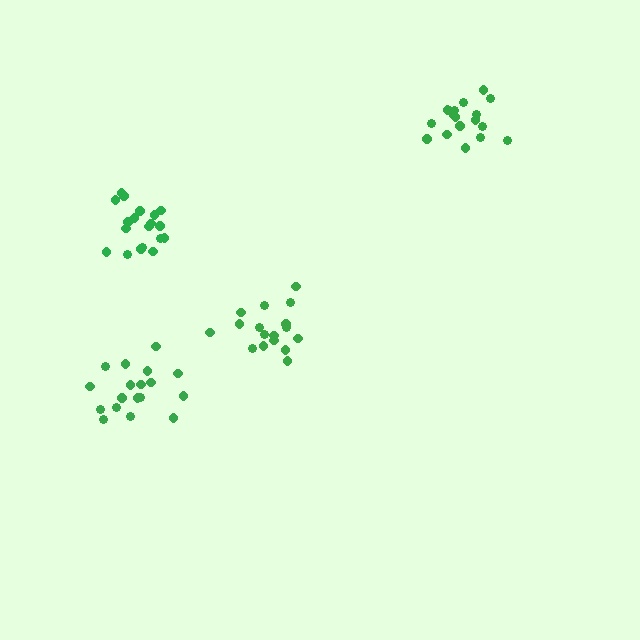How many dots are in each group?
Group 1: 18 dots, Group 2: 16 dots, Group 3: 19 dots, Group 4: 19 dots (72 total).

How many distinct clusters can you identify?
There are 4 distinct clusters.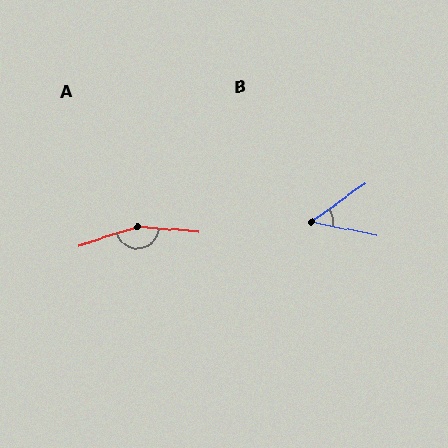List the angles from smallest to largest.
B (47°), A (158°).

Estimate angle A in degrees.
Approximately 158 degrees.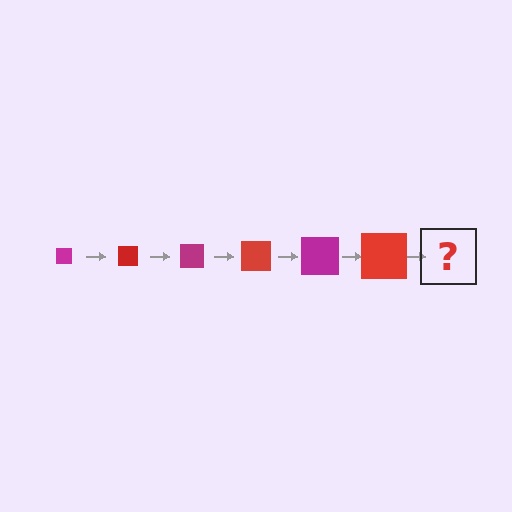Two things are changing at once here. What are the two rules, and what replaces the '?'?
The two rules are that the square grows larger each step and the color cycles through magenta and red. The '?' should be a magenta square, larger than the previous one.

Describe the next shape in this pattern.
It should be a magenta square, larger than the previous one.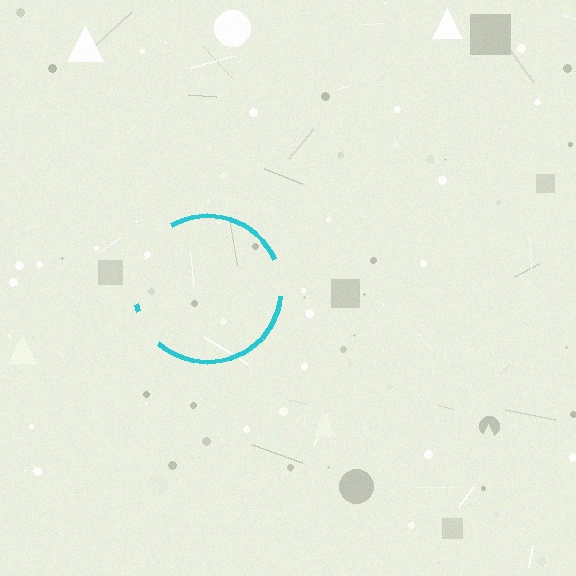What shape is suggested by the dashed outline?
The dashed outline suggests a circle.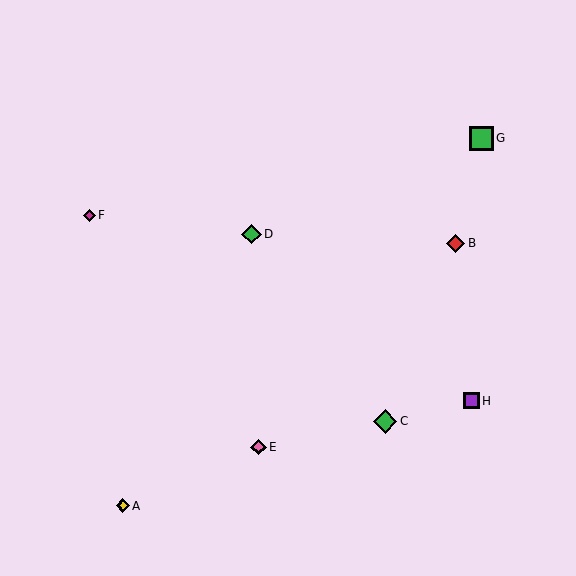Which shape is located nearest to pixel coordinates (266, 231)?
The green diamond (labeled D) at (251, 234) is nearest to that location.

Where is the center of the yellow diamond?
The center of the yellow diamond is at (123, 506).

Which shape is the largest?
The green square (labeled G) is the largest.